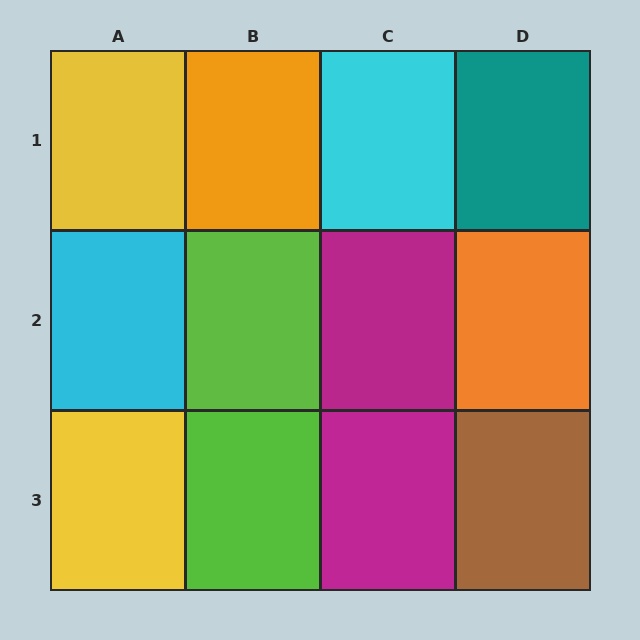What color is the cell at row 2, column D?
Orange.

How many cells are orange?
2 cells are orange.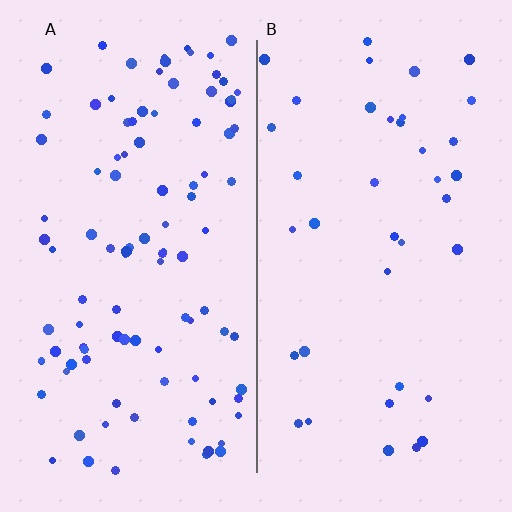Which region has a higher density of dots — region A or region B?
A (the left).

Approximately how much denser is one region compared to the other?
Approximately 2.7× — region A over region B.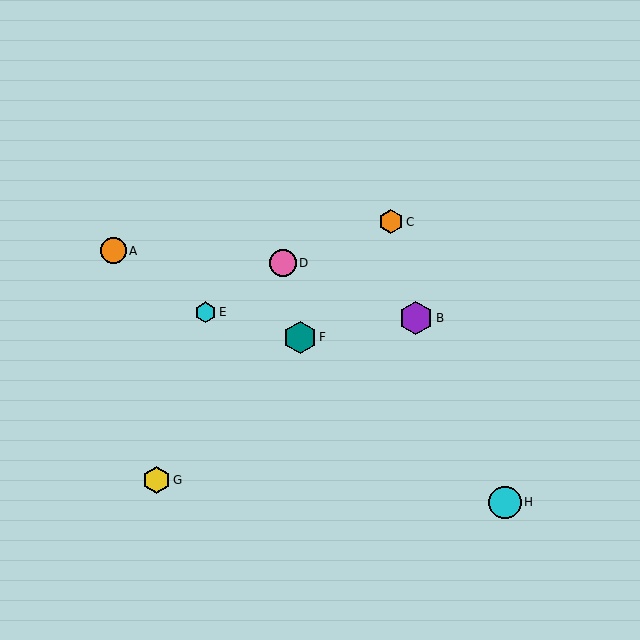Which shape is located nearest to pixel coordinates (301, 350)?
The teal hexagon (labeled F) at (300, 337) is nearest to that location.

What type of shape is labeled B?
Shape B is a purple hexagon.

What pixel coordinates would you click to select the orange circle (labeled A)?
Click at (113, 251) to select the orange circle A.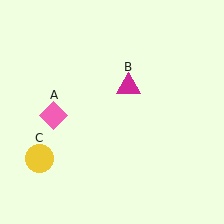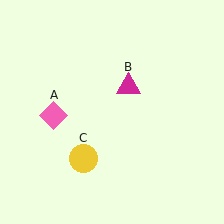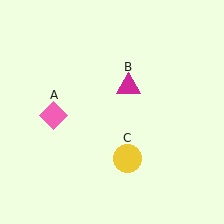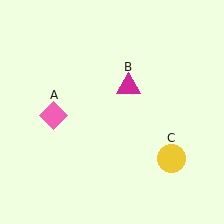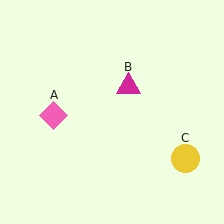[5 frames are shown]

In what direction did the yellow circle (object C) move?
The yellow circle (object C) moved right.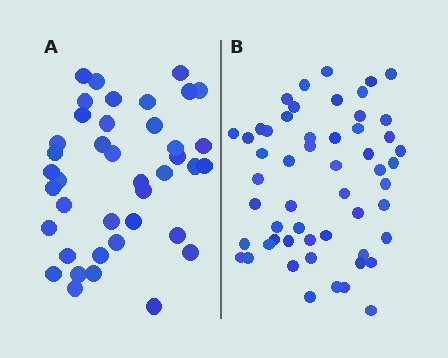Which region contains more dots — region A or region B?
Region B (the right region) has more dots.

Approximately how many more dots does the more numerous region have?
Region B has approximately 15 more dots than region A.